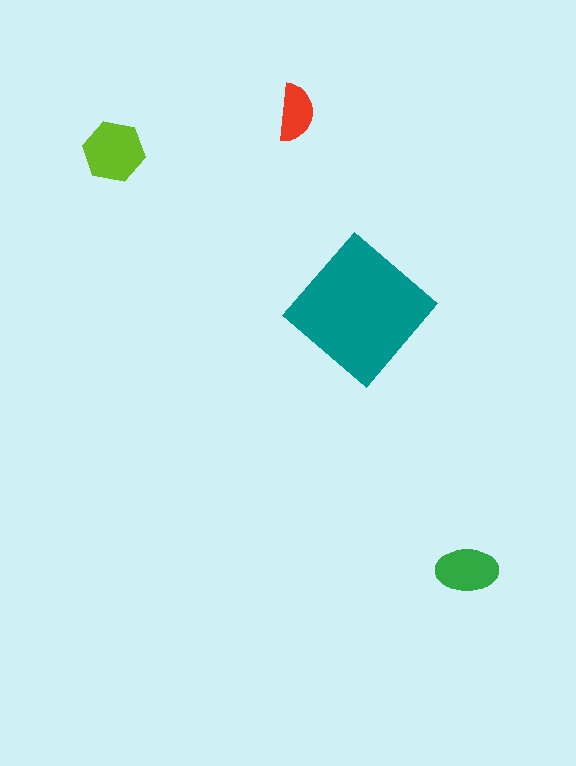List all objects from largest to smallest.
The teal diamond, the lime hexagon, the green ellipse, the red semicircle.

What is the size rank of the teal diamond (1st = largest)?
1st.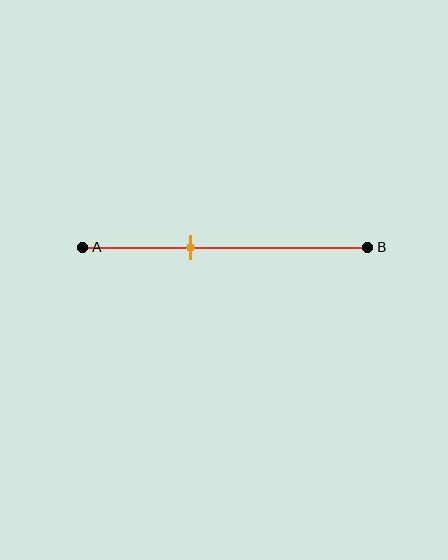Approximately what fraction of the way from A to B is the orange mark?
The orange mark is approximately 40% of the way from A to B.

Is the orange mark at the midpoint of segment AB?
No, the mark is at about 40% from A, not at the 50% midpoint.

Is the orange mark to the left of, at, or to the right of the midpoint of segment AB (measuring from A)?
The orange mark is to the left of the midpoint of segment AB.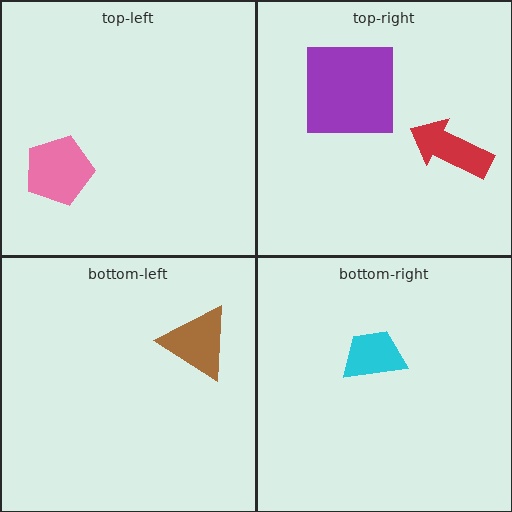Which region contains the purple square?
The top-right region.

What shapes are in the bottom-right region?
The cyan trapezoid.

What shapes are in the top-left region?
The pink pentagon.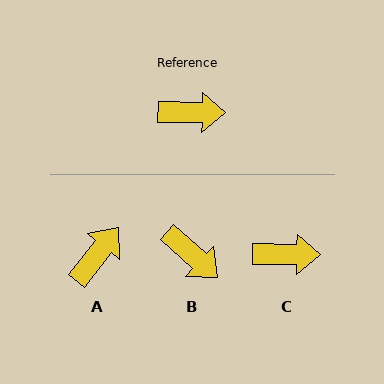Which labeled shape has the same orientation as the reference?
C.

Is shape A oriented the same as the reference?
No, it is off by about 52 degrees.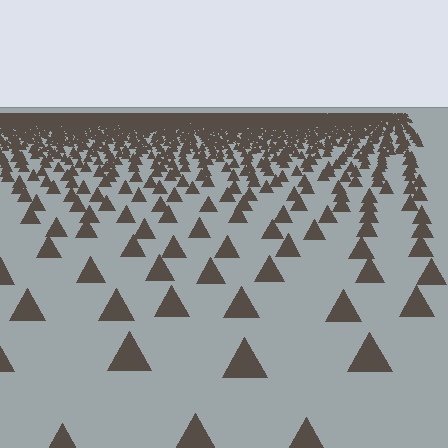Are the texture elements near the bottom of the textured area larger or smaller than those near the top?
Larger. Near the bottom, elements are closer to the viewer and appear at a bigger on-screen size.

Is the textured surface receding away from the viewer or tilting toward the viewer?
The surface is receding away from the viewer. Texture elements get smaller and denser toward the top.